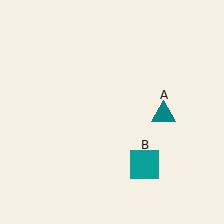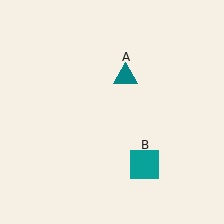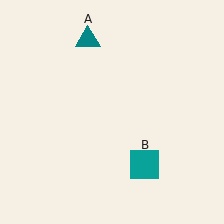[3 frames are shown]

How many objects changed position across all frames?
1 object changed position: teal triangle (object A).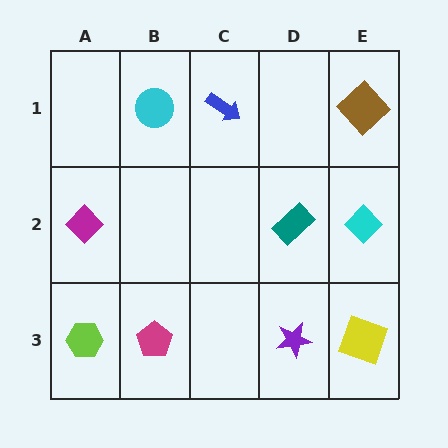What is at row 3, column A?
A lime hexagon.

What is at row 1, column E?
A brown diamond.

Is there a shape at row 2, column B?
No, that cell is empty.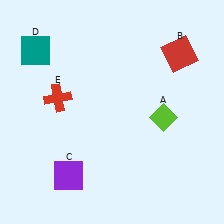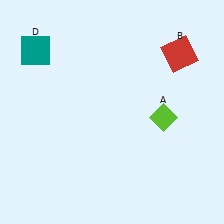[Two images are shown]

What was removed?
The red cross (E), the purple square (C) were removed in Image 2.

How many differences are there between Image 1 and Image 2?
There are 2 differences between the two images.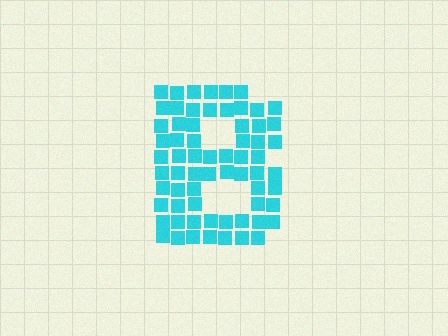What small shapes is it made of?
It is made of small squares.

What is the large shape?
The large shape is the letter B.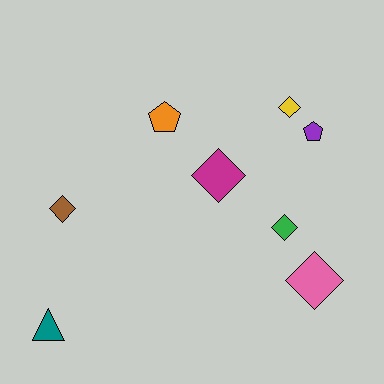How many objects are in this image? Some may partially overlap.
There are 8 objects.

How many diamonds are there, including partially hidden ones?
There are 5 diamonds.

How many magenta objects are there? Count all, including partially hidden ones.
There is 1 magenta object.